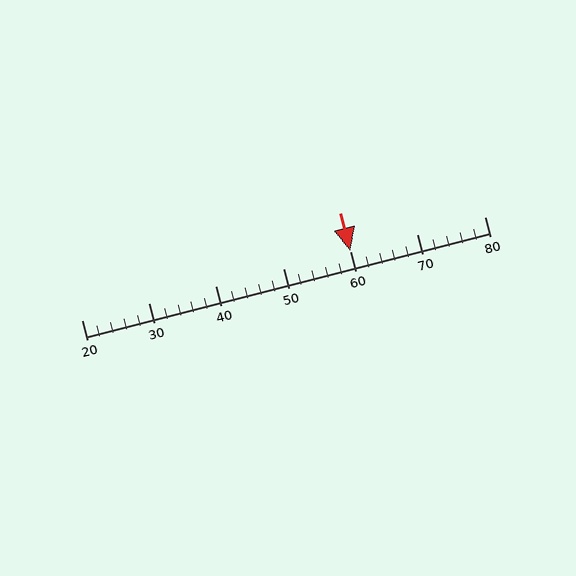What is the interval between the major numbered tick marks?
The major tick marks are spaced 10 units apart.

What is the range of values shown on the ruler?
The ruler shows values from 20 to 80.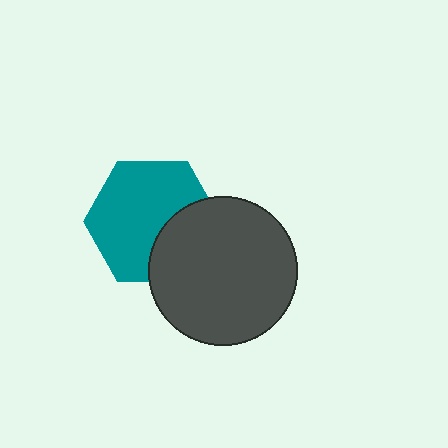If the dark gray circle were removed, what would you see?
You would see the complete teal hexagon.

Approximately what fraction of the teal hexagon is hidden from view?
Roughly 31% of the teal hexagon is hidden behind the dark gray circle.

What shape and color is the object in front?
The object in front is a dark gray circle.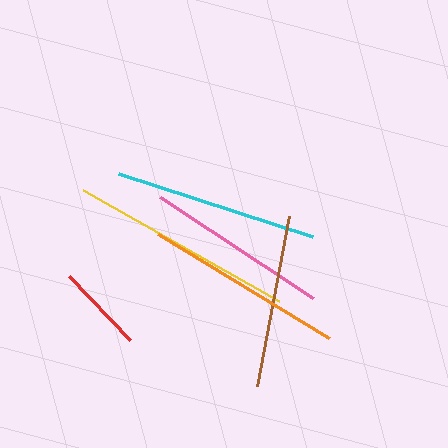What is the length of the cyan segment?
The cyan segment is approximately 204 pixels long.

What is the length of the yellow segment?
The yellow segment is approximately 225 pixels long.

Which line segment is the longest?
The yellow line is the longest at approximately 225 pixels.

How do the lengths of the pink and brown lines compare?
The pink and brown lines are approximately the same length.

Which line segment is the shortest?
The red line is the shortest at approximately 89 pixels.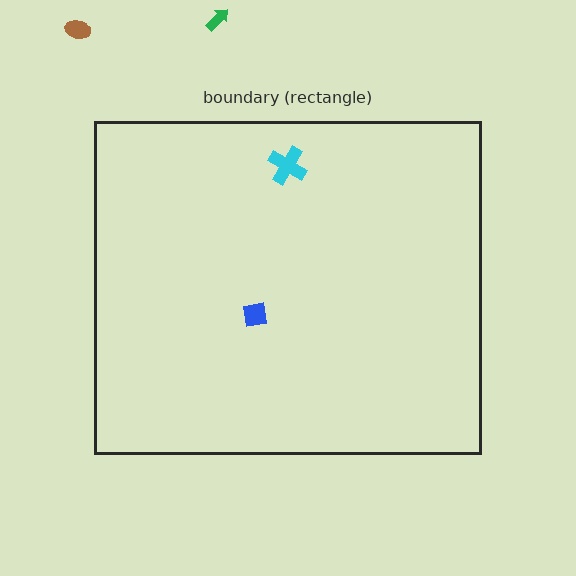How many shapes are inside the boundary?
2 inside, 2 outside.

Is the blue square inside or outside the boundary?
Inside.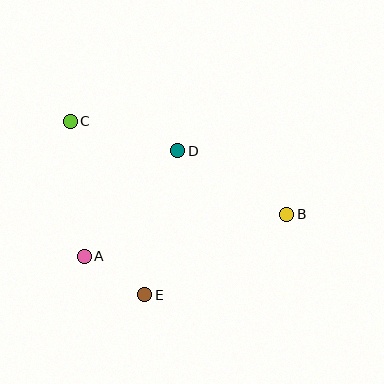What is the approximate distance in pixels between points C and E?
The distance between C and E is approximately 189 pixels.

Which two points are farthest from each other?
Points B and C are farthest from each other.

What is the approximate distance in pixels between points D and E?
The distance between D and E is approximately 148 pixels.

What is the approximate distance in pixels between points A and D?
The distance between A and D is approximately 141 pixels.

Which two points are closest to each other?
Points A and E are closest to each other.